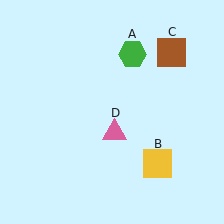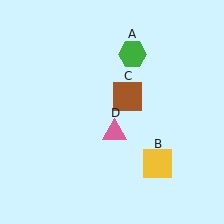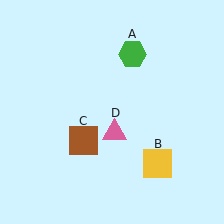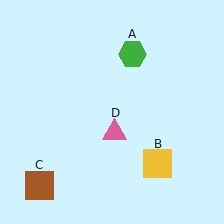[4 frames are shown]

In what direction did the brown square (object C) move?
The brown square (object C) moved down and to the left.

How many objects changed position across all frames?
1 object changed position: brown square (object C).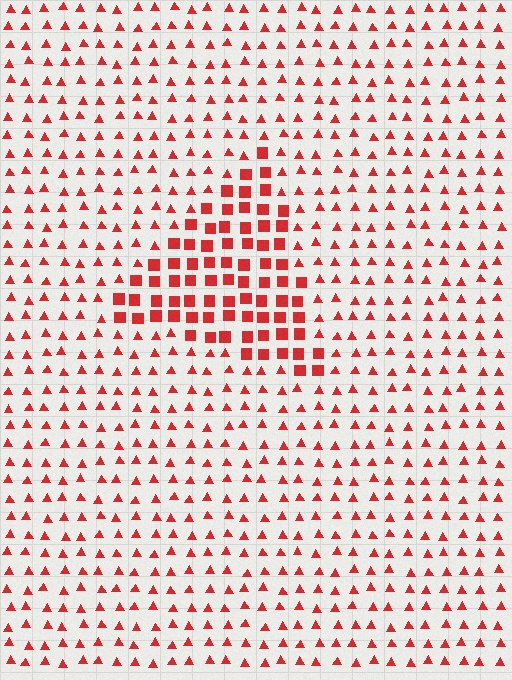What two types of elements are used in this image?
The image uses squares inside the triangle region and triangles outside it.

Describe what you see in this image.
The image is filled with small red elements arranged in a uniform grid. A triangle-shaped region contains squares, while the surrounding area contains triangles. The boundary is defined purely by the change in element shape.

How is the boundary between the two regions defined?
The boundary is defined by a change in element shape: squares inside vs. triangles outside. All elements share the same color and spacing.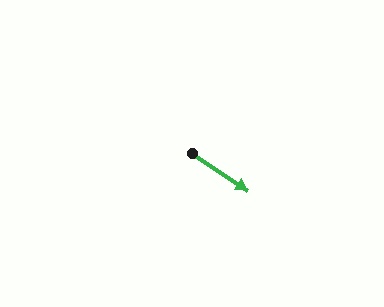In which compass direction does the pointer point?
Southeast.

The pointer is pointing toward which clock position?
Roughly 4 o'clock.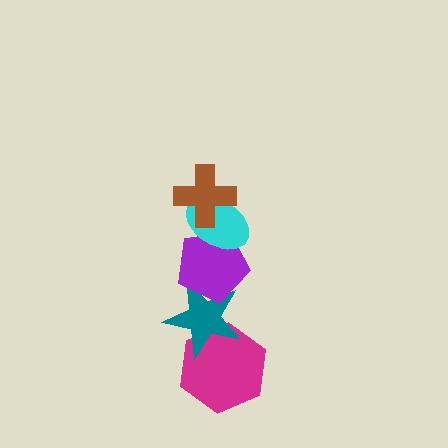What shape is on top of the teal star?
The purple pentagon is on top of the teal star.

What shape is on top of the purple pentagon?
The cyan ellipse is on top of the purple pentagon.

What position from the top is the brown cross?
The brown cross is 1st from the top.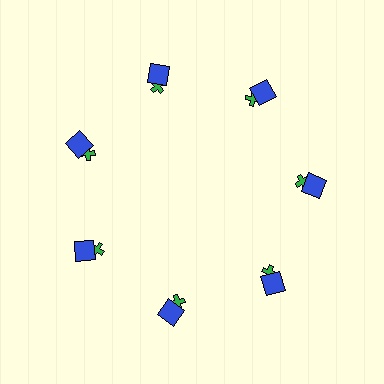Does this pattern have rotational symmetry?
Yes, this pattern has 7-fold rotational symmetry. It looks the same after rotating 51 degrees around the center.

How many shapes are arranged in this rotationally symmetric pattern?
There are 14 shapes, arranged in 7 groups of 2.